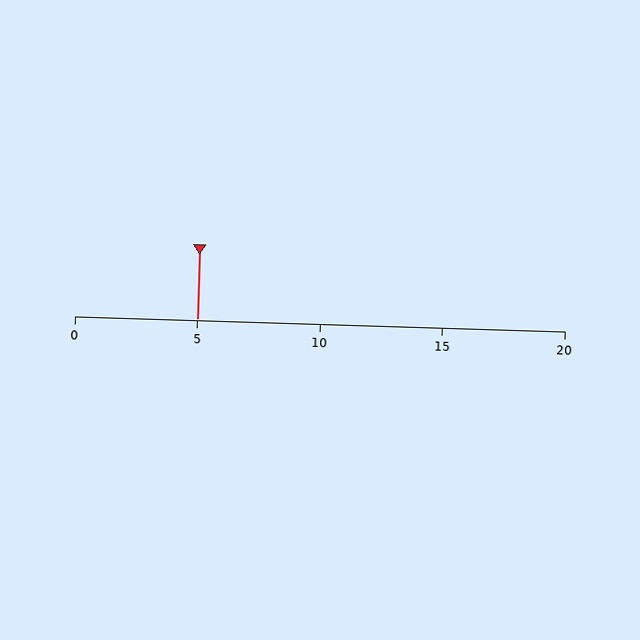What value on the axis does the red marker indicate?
The marker indicates approximately 5.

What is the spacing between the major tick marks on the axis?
The major ticks are spaced 5 apart.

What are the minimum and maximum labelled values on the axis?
The axis runs from 0 to 20.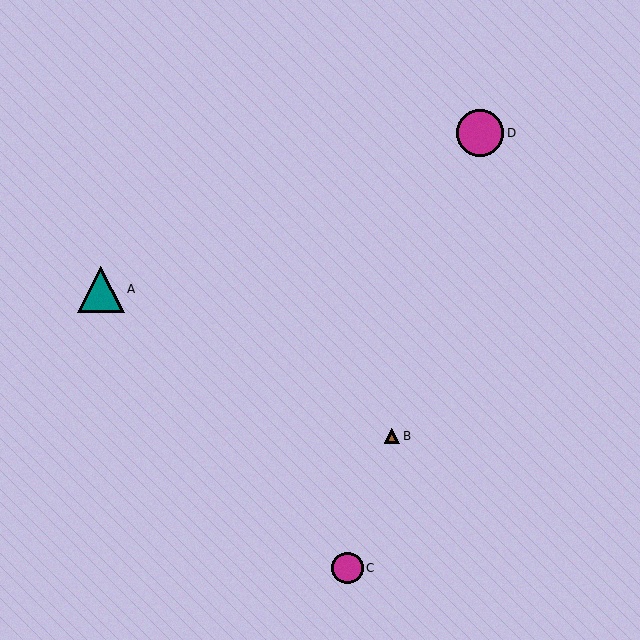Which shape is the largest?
The magenta circle (labeled D) is the largest.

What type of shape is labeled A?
Shape A is a teal triangle.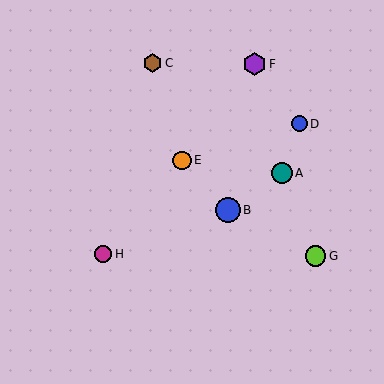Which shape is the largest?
The blue circle (labeled B) is the largest.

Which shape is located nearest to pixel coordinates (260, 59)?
The purple hexagon (labeled F) at (254, 64) is nearest to that location.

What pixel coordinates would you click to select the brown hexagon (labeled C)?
Click at (153, 63) to select the brown hexagon C.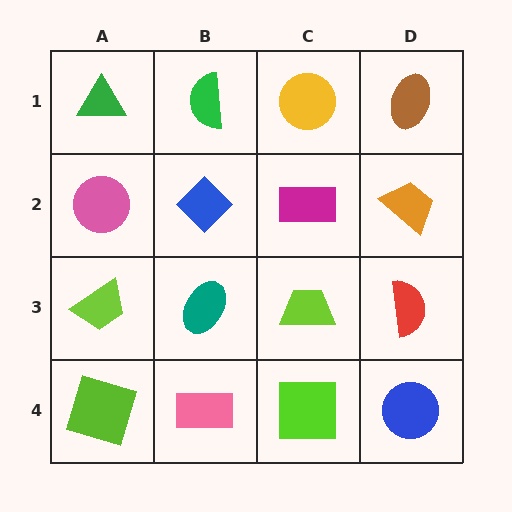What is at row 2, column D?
An orange trapezoid.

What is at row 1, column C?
A yellow circle.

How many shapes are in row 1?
4 shapes.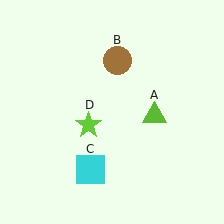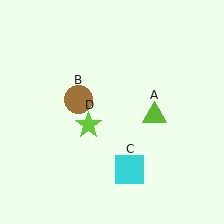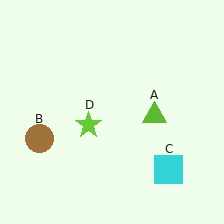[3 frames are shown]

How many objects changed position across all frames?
2 objects changed position: brown circle (object B), cyan square (object C).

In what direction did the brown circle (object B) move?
The brown circle (object B) moved down and to the left.